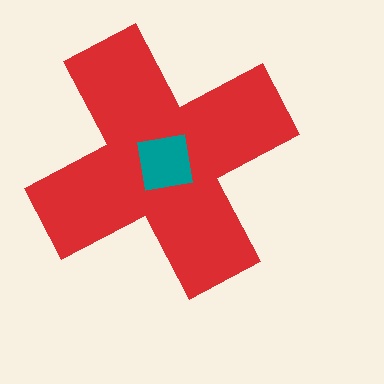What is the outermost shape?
The red cross.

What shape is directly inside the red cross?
The teal square.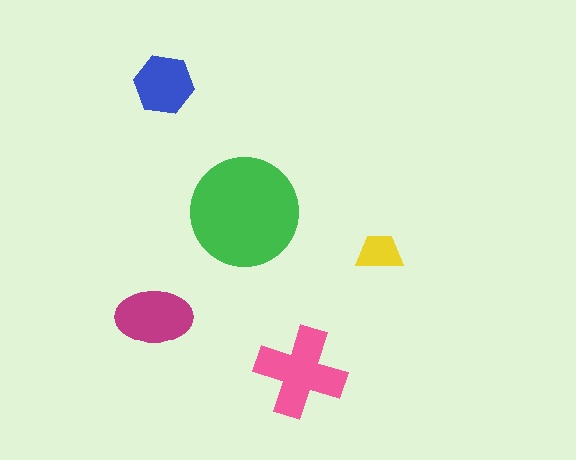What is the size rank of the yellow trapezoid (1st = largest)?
5th.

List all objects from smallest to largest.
The yellow trapezoid, the blue hexagon, the magenta ellipse, the pink cross, the green circle.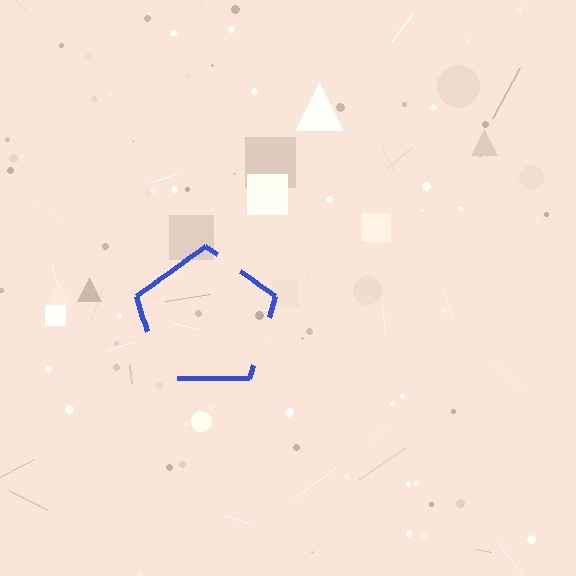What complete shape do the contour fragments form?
The contour fragments form a pentagon.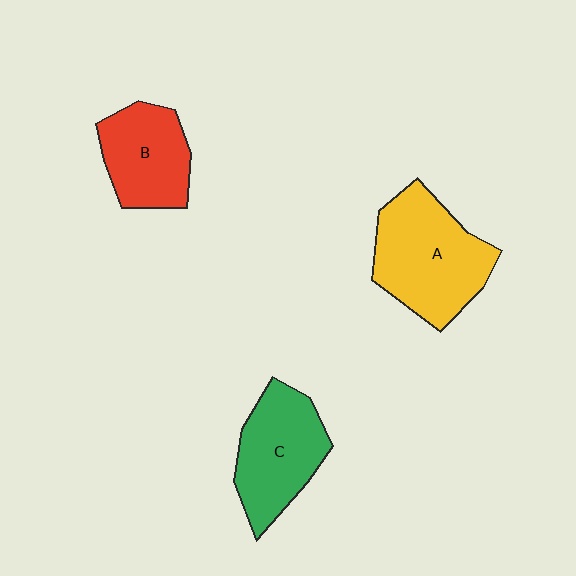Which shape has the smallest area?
Shape B (red).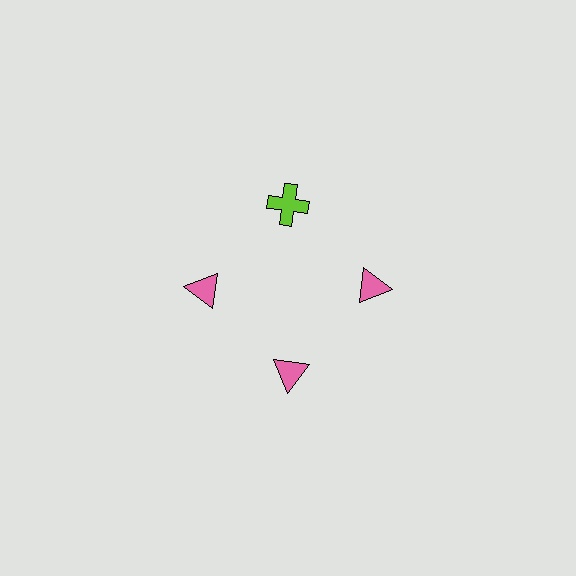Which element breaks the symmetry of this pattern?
The lime cross at roughly the 12 o'clock position breaks the symmetry. All other shapes are pink triangles.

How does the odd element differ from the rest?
It differs in both color (lime instead of pink) and shape (cross instead of triangle).